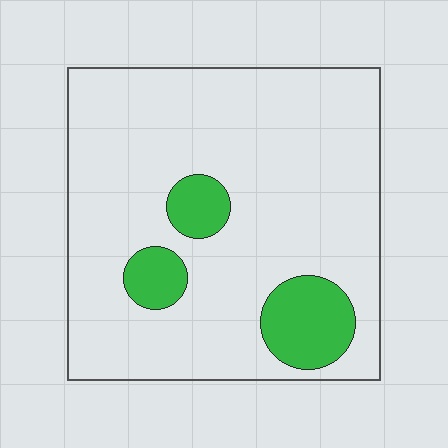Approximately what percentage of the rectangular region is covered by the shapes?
Approximately 15%.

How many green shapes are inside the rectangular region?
3.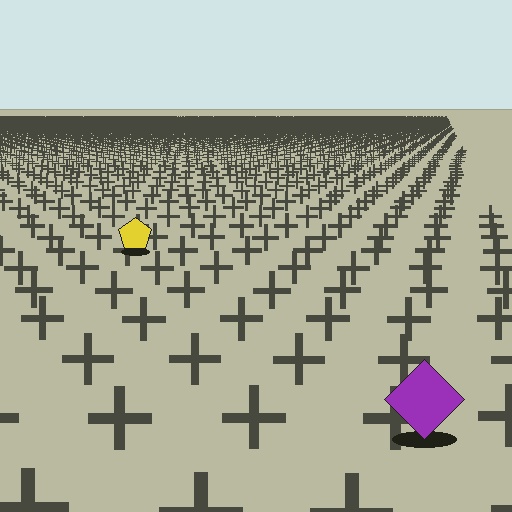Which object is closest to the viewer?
The purple diamond is closest. The texture marks near it are larger and more spread out.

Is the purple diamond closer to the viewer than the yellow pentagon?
Yes. The purple diamond is closer — you can tell from the texture gradient: the ground texture is coarser near it.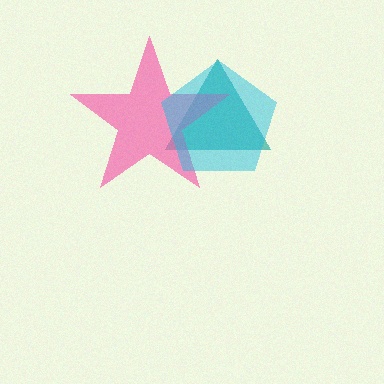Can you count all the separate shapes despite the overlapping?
Yes, there are 3 separate shapes.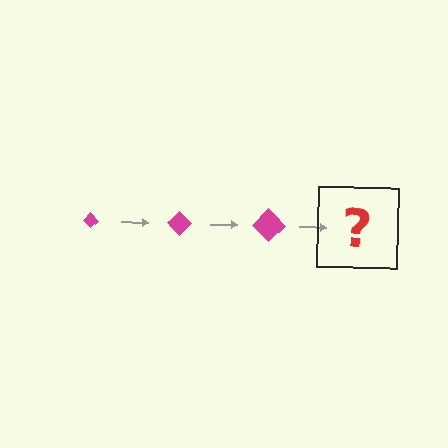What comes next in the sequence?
The next element should be a magenta diamond, larger than the previous one.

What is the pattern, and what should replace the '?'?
The pattern is that the diamond gets progressively larger each step. The '?' should be a magenta diamond, larger than the previous one.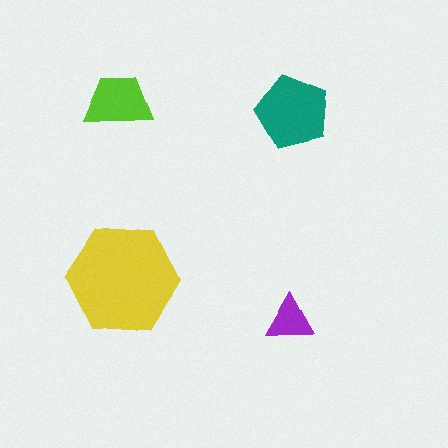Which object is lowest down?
The purple triangle is bottommost.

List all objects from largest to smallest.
The yellow hexagon, the teal pentagon, the lime trapezoid, the purple triangle.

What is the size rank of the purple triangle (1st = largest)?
4th.